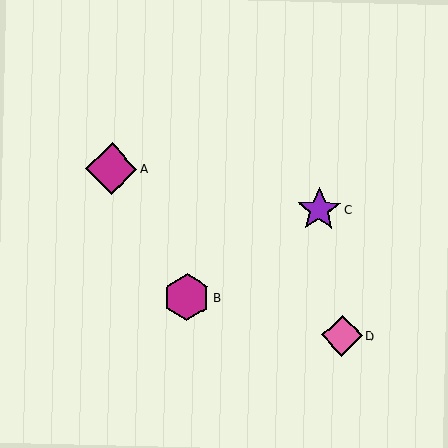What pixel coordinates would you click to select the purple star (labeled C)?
Click at (319, 210) to select the purple star C.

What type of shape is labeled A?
Shape A is a magenta diamond.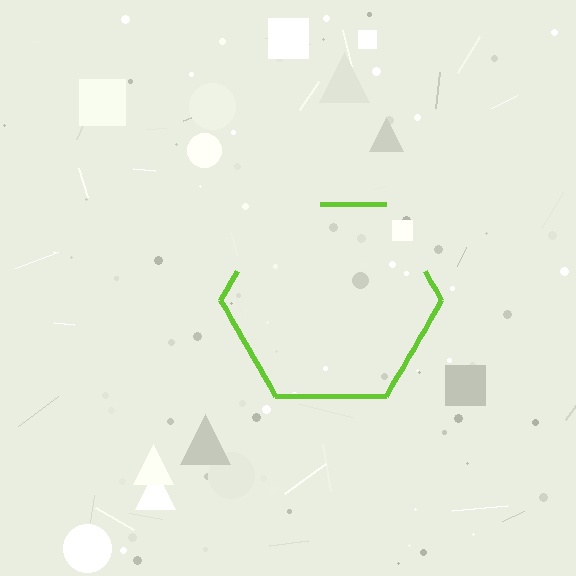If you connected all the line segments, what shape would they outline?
They would outline a hexagon.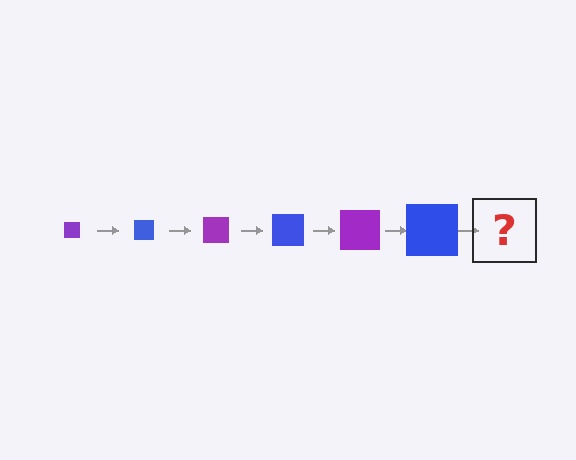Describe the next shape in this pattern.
It should be a purple square, larger than the previous one.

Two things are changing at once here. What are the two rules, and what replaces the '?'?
The two rules are that the square grows larger each step and the color cycles through purple and blue. The '?' should be a purple square, larger than the previous one.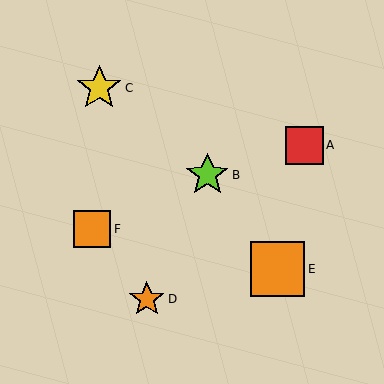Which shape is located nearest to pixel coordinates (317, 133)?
The red square (labeled A) at (304, 145) is nearest to that location.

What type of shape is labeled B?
Shape B is a lime star.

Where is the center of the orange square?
The center of the orange square is at (92, 229).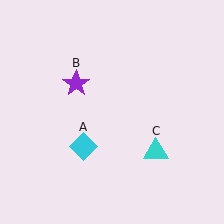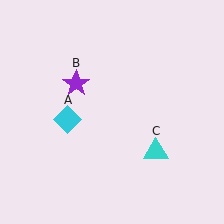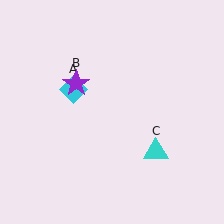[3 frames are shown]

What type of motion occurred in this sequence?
The cyan diamond (object A) rotated clockwise around the center of the scene.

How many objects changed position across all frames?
1 object changed position: cyan diamond (object A).